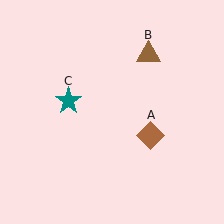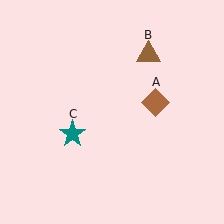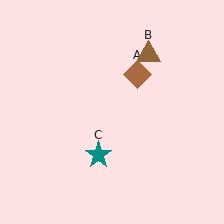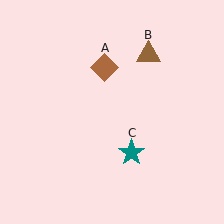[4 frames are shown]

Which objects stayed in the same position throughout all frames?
Brown triangle (object B) remained stationary.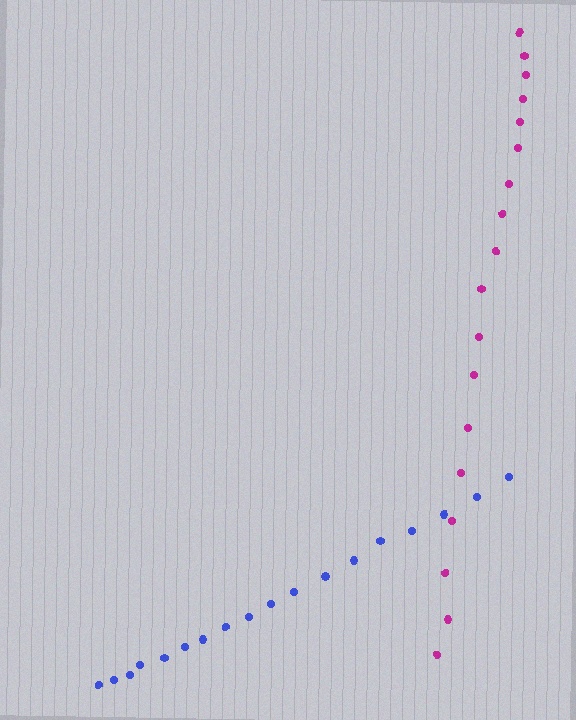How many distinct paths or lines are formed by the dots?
There are 2 distinct paths.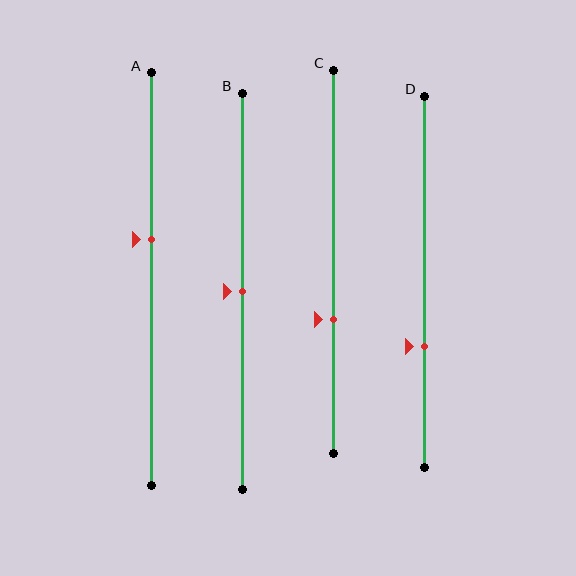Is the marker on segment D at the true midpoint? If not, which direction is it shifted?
No, the marker on segment D is shifted downward by about 17% of the segment length.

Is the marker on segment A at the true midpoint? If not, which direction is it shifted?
No, the marker on segment A is shifted upward by about 10% of the segment length.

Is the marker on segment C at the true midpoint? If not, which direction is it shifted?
No, the marker on segment C is shifted downward by about 15% of the segment length.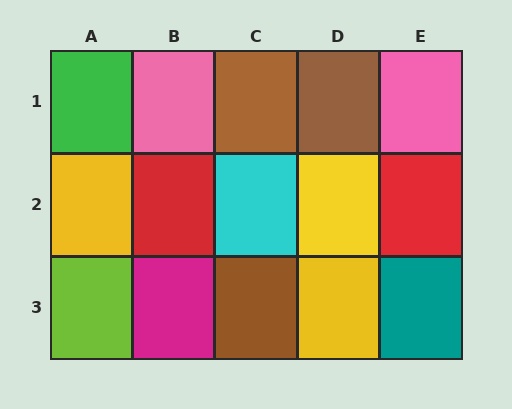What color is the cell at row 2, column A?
Yellow.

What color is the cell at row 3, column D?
Yellow.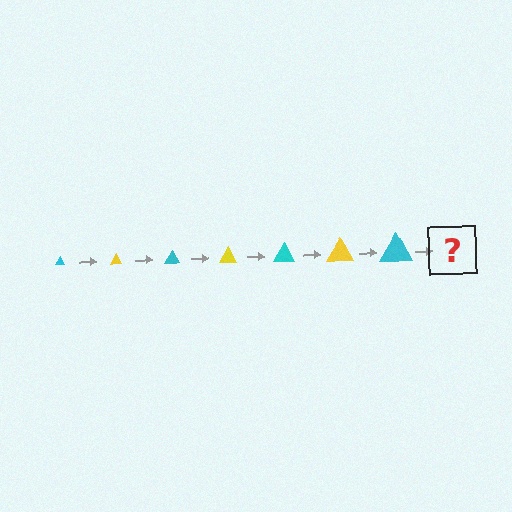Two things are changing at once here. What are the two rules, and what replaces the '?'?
The two rules are that the triangle grows larger each step and the color cycles through cyan and yellow. The '?' should be a yellow triangle, larger than the previous one.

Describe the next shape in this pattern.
It should be a yellow triangle, larger than the previous one.